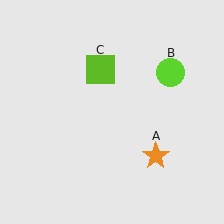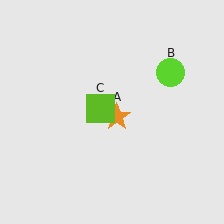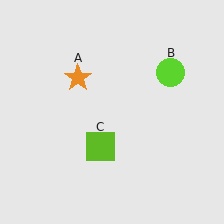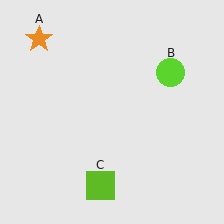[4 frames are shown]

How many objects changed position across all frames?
2 objects changed position: orange star (object A), lime square (object C).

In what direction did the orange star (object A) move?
The orange star (object A) moved up and to the left.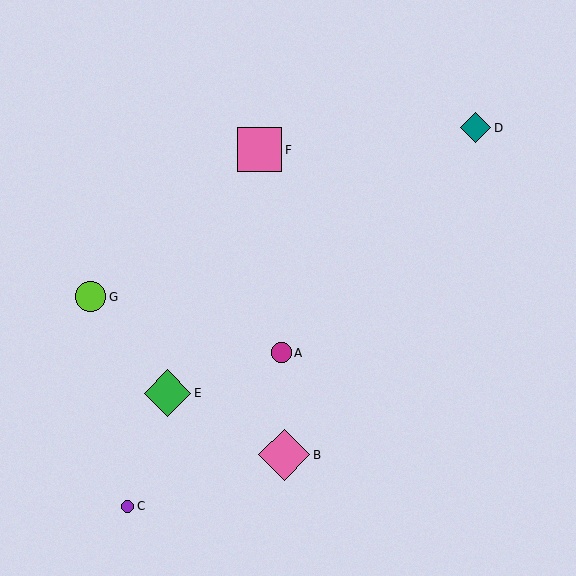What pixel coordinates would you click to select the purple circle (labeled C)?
Click at (128, 506) to select the purple circle C.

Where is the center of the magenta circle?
The center of the magenta circle is at (281, 353).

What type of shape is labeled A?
Shape A is a magenta circle.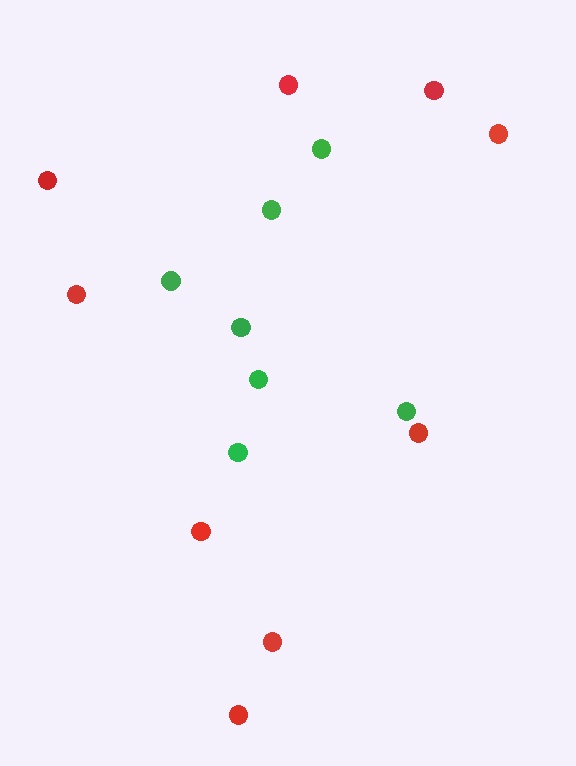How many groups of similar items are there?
There are 2 groups: one group of red circles (9) and one group of green circles (7).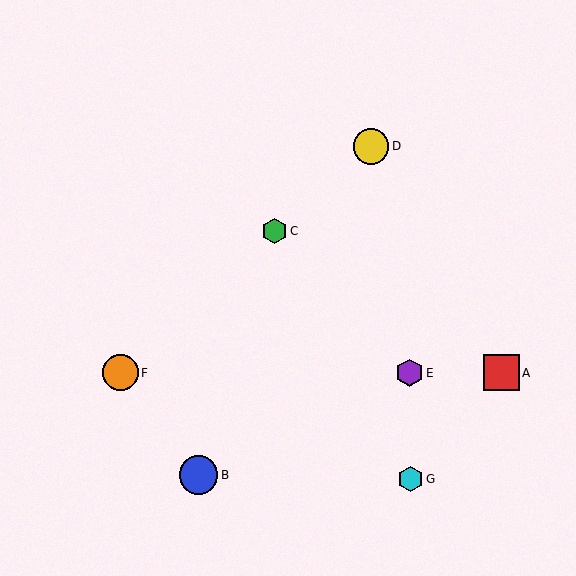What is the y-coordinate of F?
Object F is at y≈373.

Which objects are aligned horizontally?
Objects A, E, F are aligned horizontally.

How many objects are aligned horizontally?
3 objects (A, E, F) are aligned horizontally.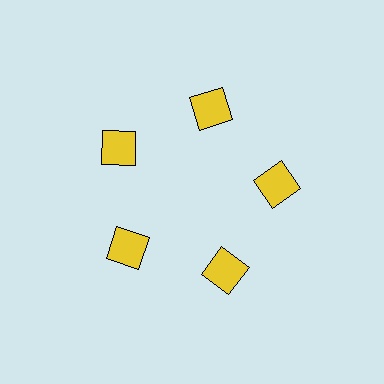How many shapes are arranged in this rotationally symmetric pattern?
There are 5 shapes, arranged in 5 groups of 1.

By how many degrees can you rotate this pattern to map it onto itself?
The pattern maps onto itself every 72 degrees of rotation.